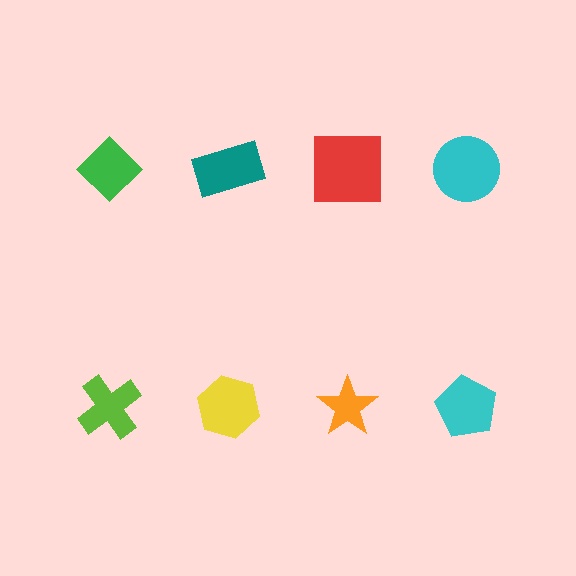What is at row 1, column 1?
A green diamond.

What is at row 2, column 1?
A lime cross.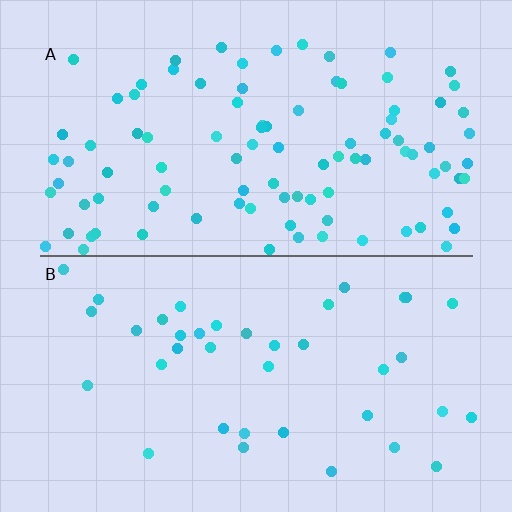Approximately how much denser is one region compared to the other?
Approximately 2.5× — region A over region B.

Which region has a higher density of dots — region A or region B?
A (the top).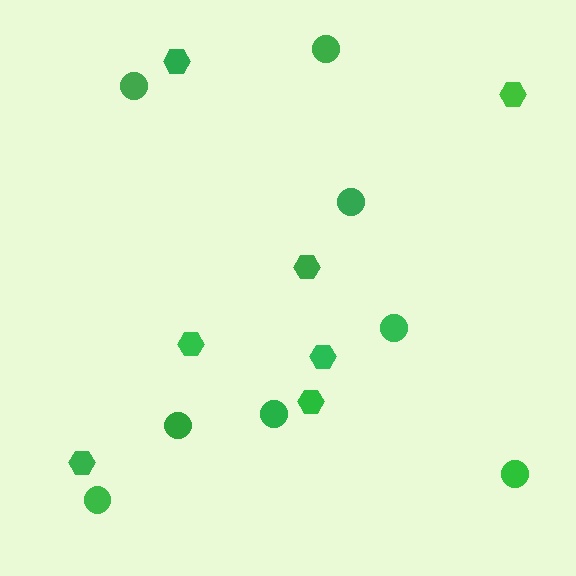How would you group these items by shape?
There are 2 groups: one group of hexagons (7) and one group of circles (8).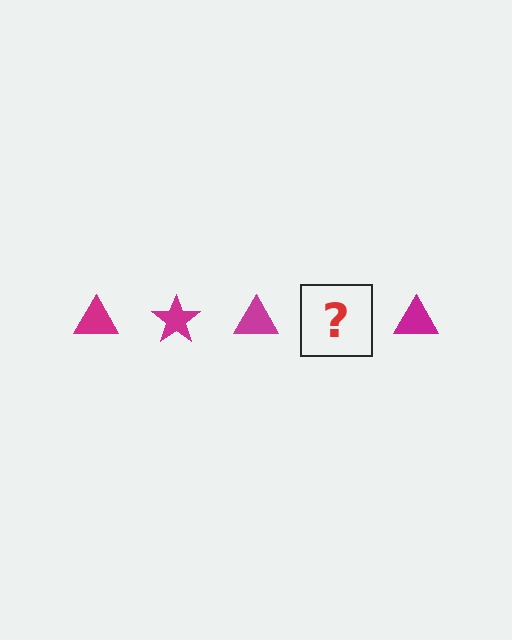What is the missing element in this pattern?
The missing element is a magenta star.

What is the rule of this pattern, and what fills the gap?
The rule is that the pattern cycles through triangle, star shapes in magenta. The gap should be filled with a magenta star.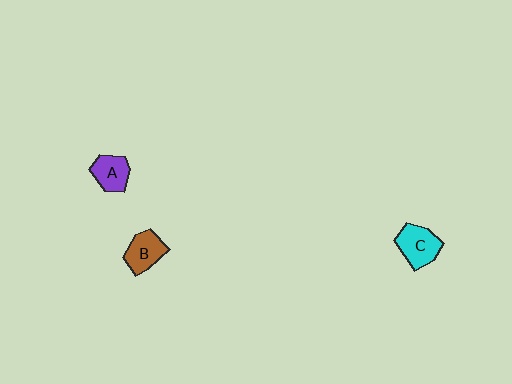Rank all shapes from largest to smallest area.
From largest to smallest: C (cyan), B (brown), A (purple).